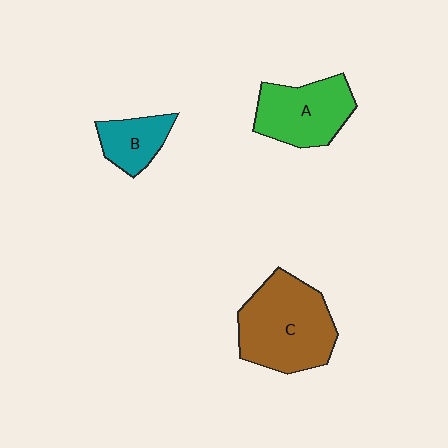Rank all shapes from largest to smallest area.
From largest to smallest: C (brown), A (green), B (teal).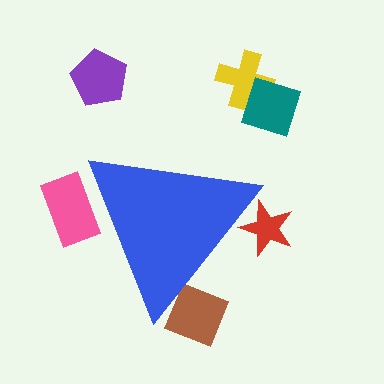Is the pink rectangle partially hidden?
Yes, the pink rectangle is partially hidden behind the blue triangle.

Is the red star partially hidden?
Yes, the red star is partially hidden behind the blue triangle.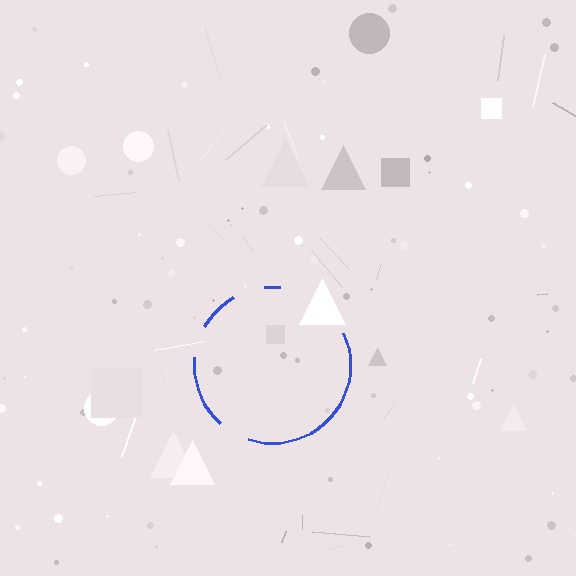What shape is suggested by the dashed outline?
The dashed outline suggests a circle.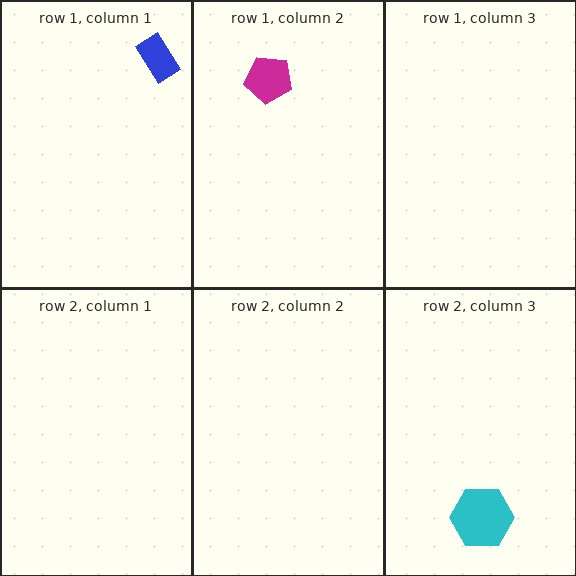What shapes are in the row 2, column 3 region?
The cyan hexagon.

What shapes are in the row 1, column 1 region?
The blue rectangle.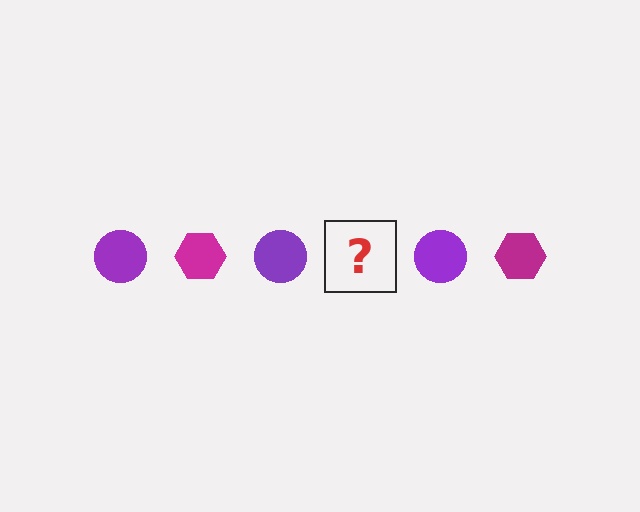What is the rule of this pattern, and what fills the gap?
The rule is that the pattern alternates between purple circle and magenta hexagon. The gap should be filled with a magenta hexagon.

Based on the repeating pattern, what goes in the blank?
The blank should be a magenta hexagon.